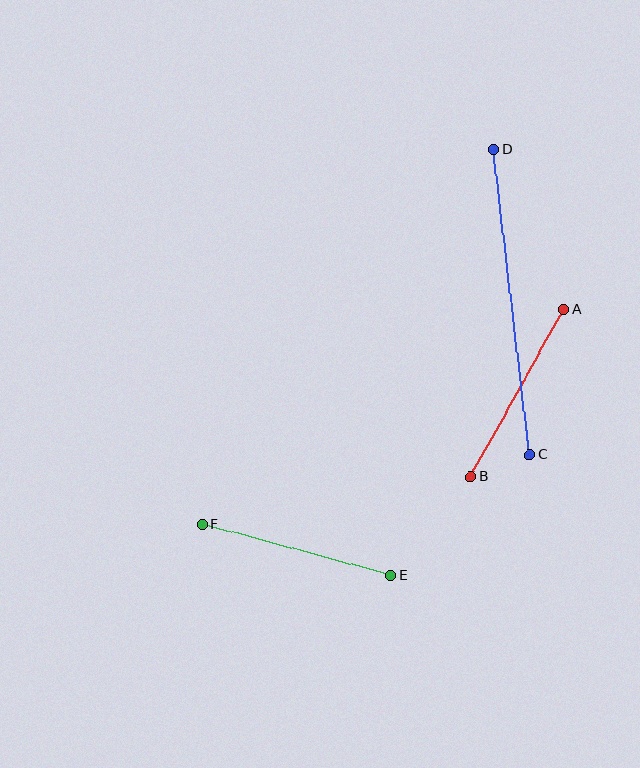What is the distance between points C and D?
The distance is approximately 308 pixels.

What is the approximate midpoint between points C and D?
The midpoint is at approximately (512, 302) pixels.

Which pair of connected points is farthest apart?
Points C and D are farthest apart.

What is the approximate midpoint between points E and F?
The midpoint is at approximately (297, 549) pixels.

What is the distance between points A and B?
The distance is approximately 192 pixels.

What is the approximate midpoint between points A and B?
The midpoint is at approximately (517, 393) pixels.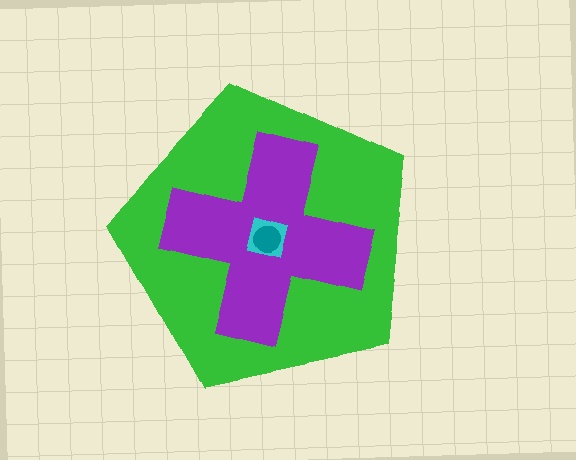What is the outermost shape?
The green pentagon.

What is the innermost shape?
The teal circle.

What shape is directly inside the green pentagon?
The purple cross.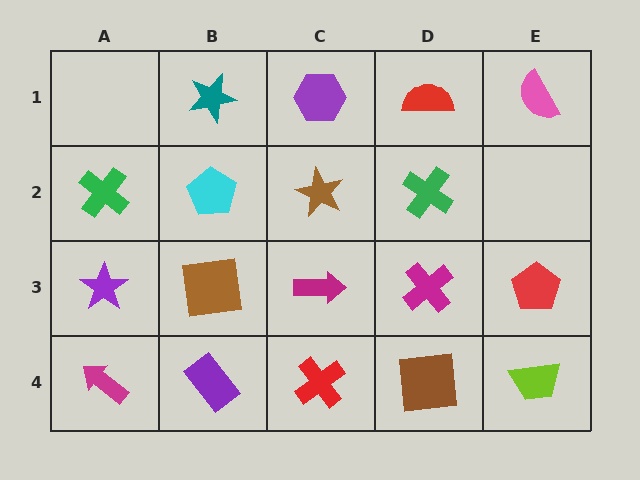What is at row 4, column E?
A lime trapezoid.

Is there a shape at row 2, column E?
No, that cell is empty.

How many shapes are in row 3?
5 shapes.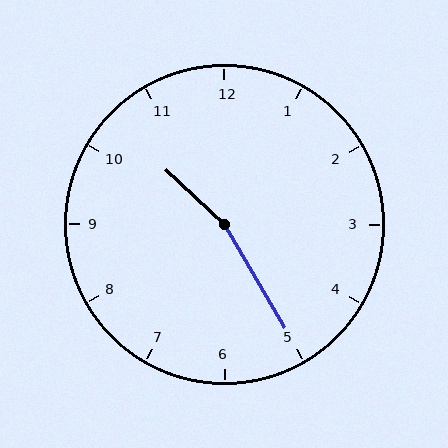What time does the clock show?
10:25.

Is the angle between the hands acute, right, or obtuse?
It is obtuse.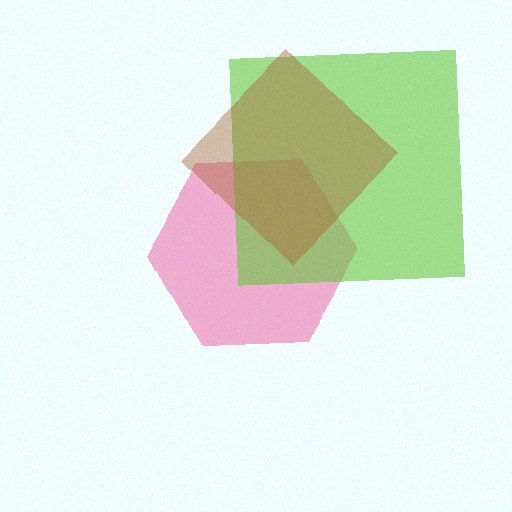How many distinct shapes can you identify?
There are 3 distinct shapes: a pink hexagon, a lime square, a brown diamond.